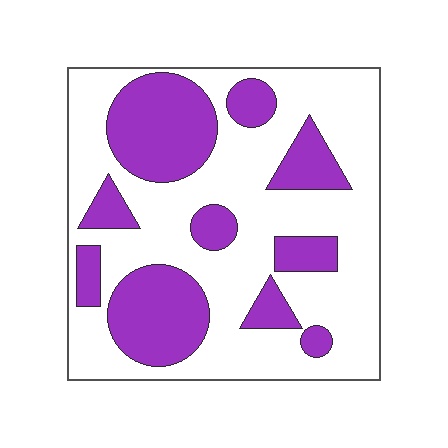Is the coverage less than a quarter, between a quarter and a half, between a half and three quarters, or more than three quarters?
Between a quarter and a half.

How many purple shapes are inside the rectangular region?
10.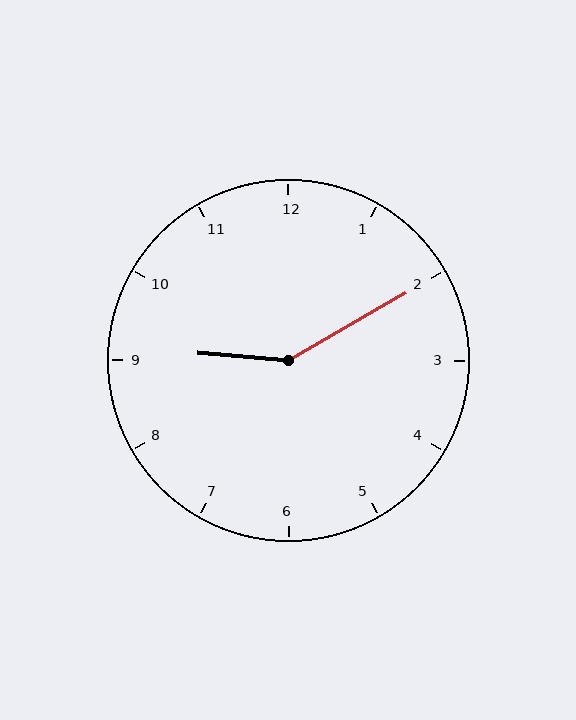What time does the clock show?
9:10.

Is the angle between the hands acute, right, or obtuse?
It is obtuse.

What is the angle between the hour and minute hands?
Approximately 145 degrees.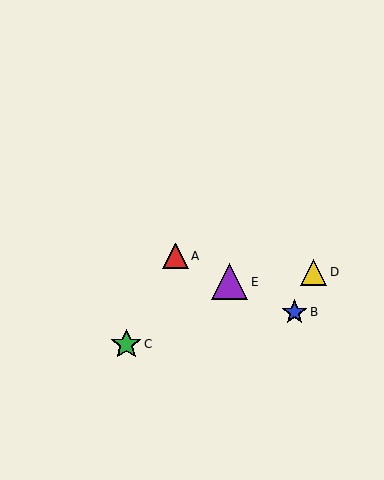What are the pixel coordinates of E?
Object E is at (230, 282).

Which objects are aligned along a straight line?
Objects A, B, E are aligned along a straight line.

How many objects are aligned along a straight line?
3 objects (A, B, E) are aligned along a straight line.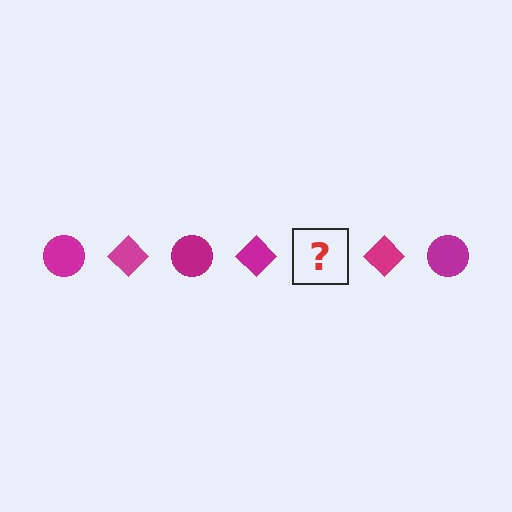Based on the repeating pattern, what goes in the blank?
The blank should be a magenta circle.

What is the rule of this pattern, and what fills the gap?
The rule is that the pattern cycles through circle, diamond shapes in magenta. The gap should be filled with a magenta circle.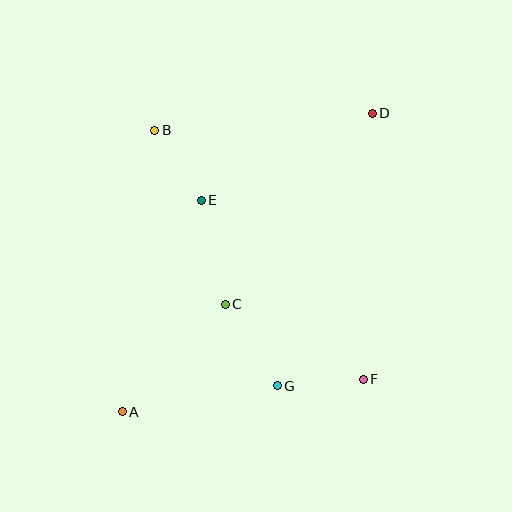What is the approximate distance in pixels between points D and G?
The distance between D and G is approximately 288 pixels.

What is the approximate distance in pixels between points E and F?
The distance between E and F is approximately 241 pixels.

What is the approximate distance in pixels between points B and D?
The distance between B and D is approximately 218 pixels.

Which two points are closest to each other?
Points B and E are closest to each other.